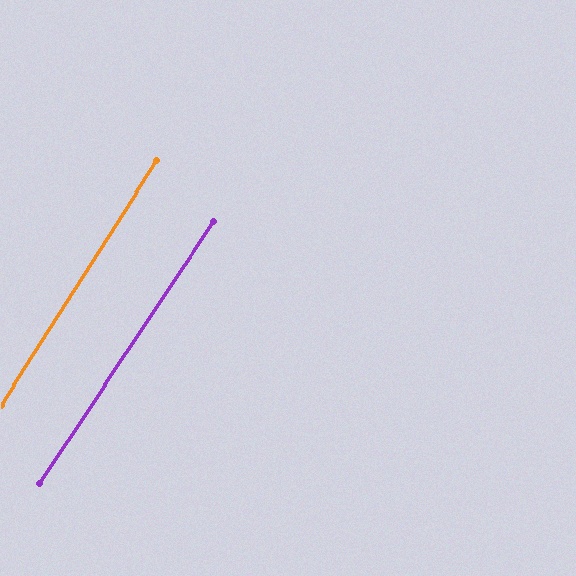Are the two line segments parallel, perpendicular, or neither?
Parallel — their directions differ by only 1.2°.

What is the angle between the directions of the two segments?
Approximately 1 degree.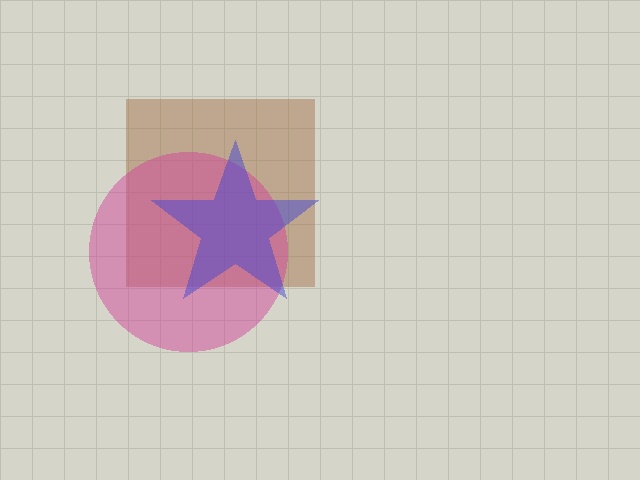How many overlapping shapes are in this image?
There are 3 overlapping shapes in the image.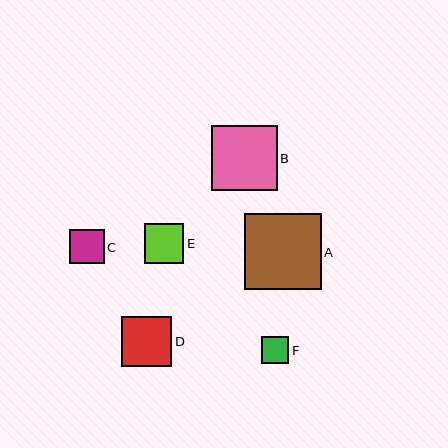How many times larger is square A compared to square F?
Square A is approximately 2.8 times the size of square F.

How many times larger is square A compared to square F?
Square A is approximately 2.8 times the size of square F.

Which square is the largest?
Square A is the largest with a size of approximately 77 pixels.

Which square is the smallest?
Square F is the smallest with a size of approximately 27 pixels.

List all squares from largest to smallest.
From largest to smallest: A, B, D, E, C, F.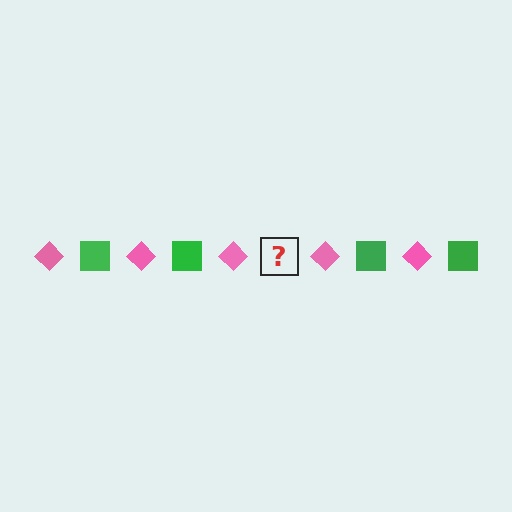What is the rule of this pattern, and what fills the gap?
The rule is that the pattern alternates between pink diamond and green square. The gap should be filled with a green square.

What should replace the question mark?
The question mark should be replaced with a green square.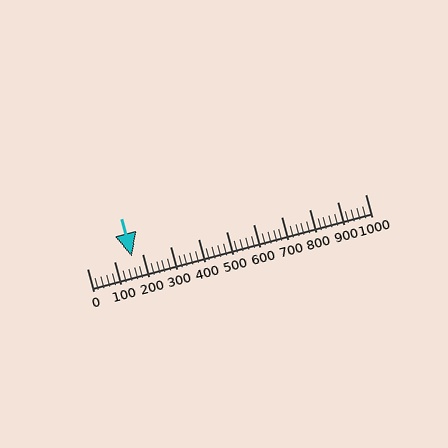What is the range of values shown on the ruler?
The ruler shows values from 0 to 1000.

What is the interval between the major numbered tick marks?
The major tick marks are spaced 100 units apart.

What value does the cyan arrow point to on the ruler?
The cyan arrow points to approximately 160.